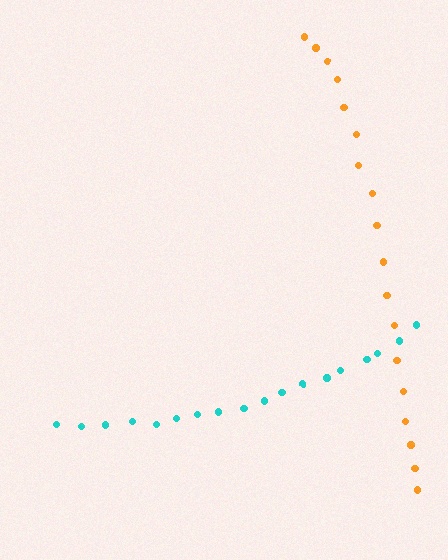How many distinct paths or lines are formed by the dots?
There are 2 distinct paths.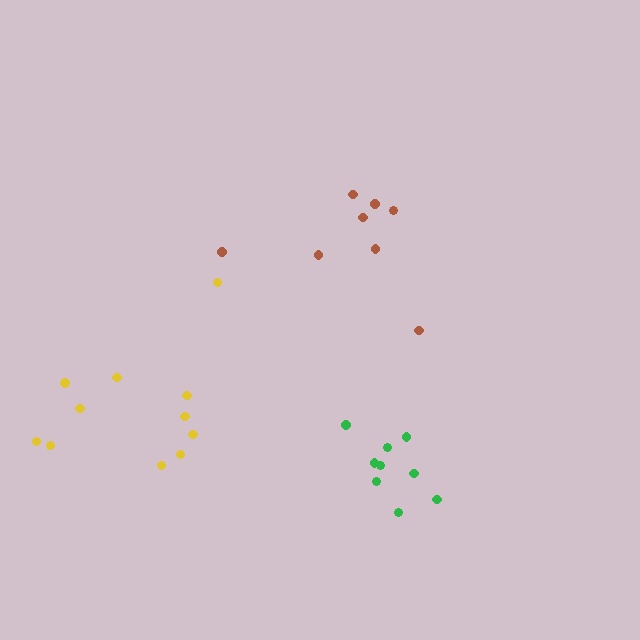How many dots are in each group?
Group 1: 11 dots, Group 2: 8 dots, Group 3: 9 dots (28 total).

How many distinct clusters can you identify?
There are 3 distinct clusters.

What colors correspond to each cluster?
The clusters are colored: yellow, brown, green.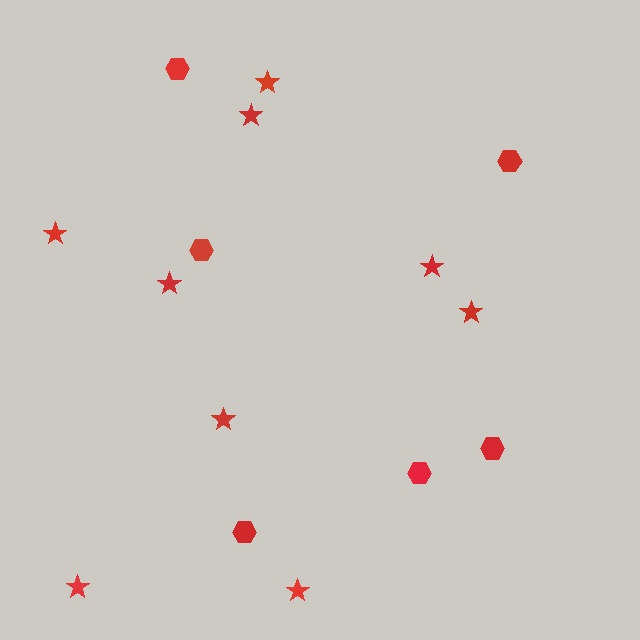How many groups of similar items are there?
There are 2 groups: one group of stars (9) and one group of hexagons (6).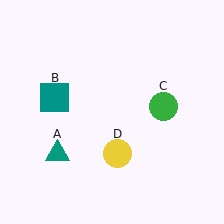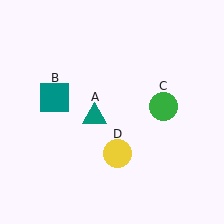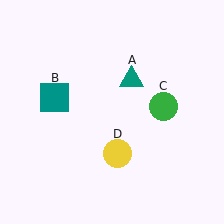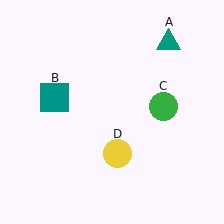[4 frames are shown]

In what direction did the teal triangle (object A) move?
The teal triangle (object A) moved up and to the right.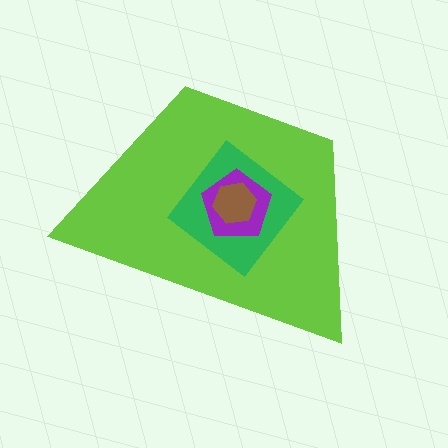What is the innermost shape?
The brown hexagon.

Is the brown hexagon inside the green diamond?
Yes.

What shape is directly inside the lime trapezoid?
The green diamond.